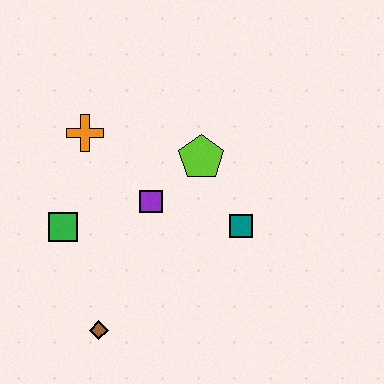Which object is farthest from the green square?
The teal square is farthest from the green square.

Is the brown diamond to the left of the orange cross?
No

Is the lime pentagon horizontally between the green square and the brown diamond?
No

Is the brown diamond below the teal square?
Yes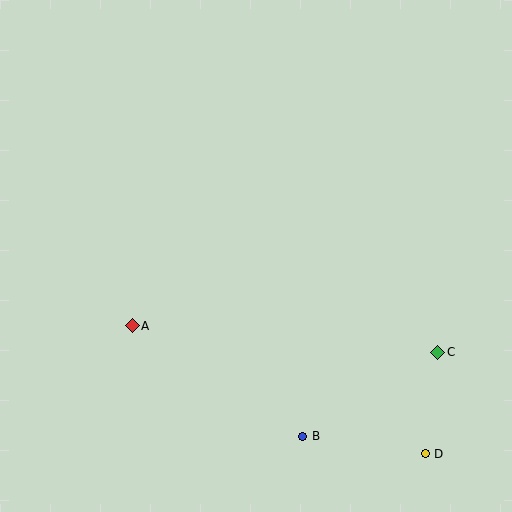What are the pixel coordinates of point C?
Point C is at (438, 352).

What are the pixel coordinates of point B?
Point B is at (303, 436).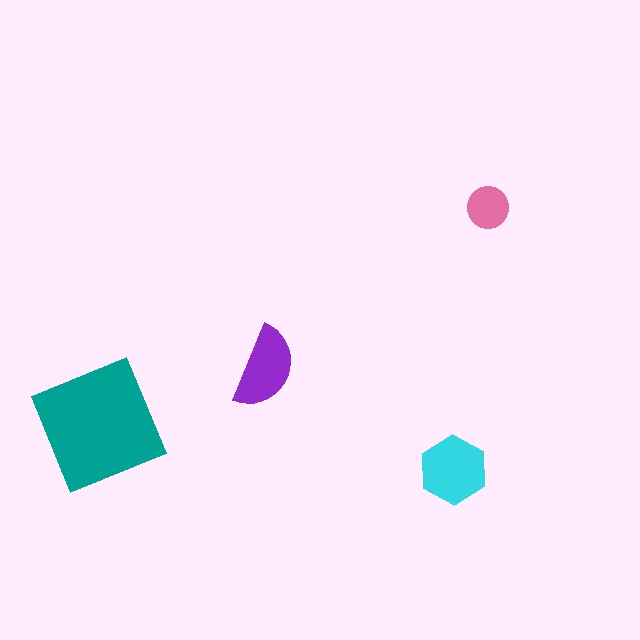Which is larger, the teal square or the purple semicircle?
The teal square.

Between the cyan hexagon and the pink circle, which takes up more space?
The cyan hexagon.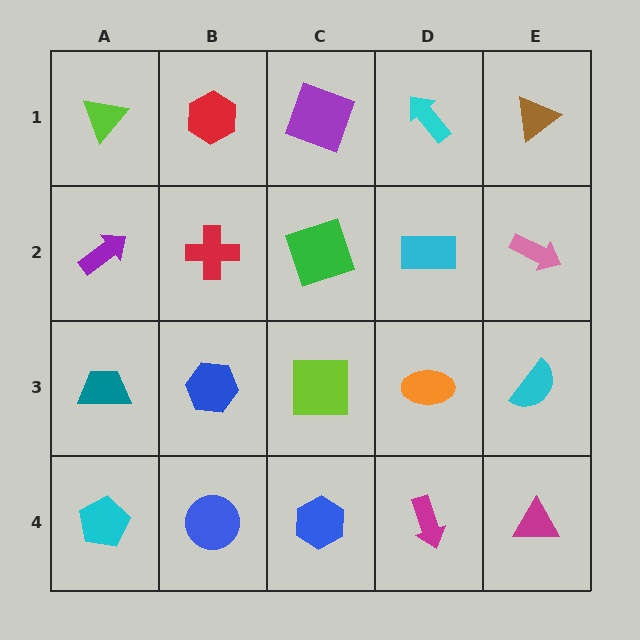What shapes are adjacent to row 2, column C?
A purple square (row 1, column C), a lime square (row 3, column C), a red cross (row 2, column B), a cyan rectangle (row 2, column D).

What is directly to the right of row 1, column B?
A purple square.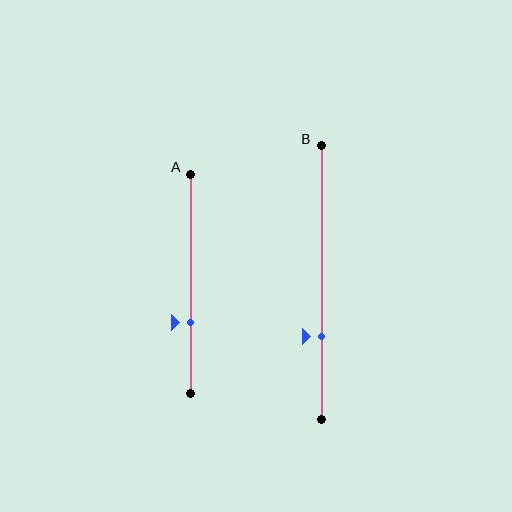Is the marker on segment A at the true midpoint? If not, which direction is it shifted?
No, the marker on segment A is shifted downward by about 18% of the segment length.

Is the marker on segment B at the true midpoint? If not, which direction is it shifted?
No, the marker on segment B is shifted downward by about 20% of the segment length.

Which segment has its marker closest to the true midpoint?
Segment A has its marker closest to the true midpoint.